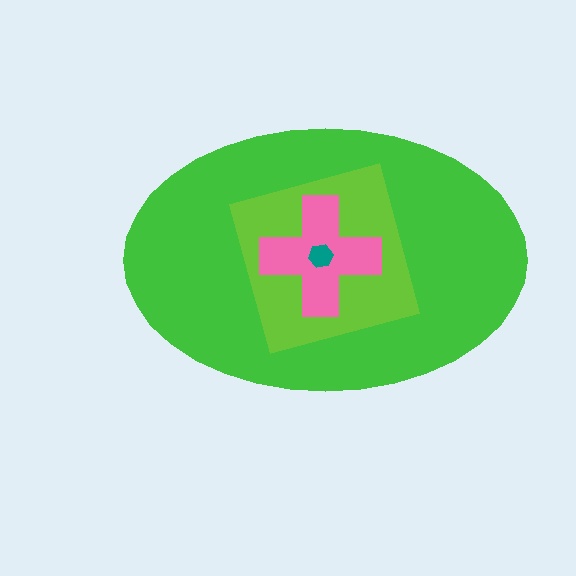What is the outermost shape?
The green ellipse.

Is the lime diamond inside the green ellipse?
Yes.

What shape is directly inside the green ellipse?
The lime diamond.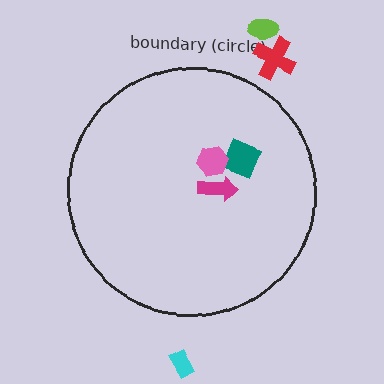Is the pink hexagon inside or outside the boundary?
Inside.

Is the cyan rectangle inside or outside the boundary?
Outside.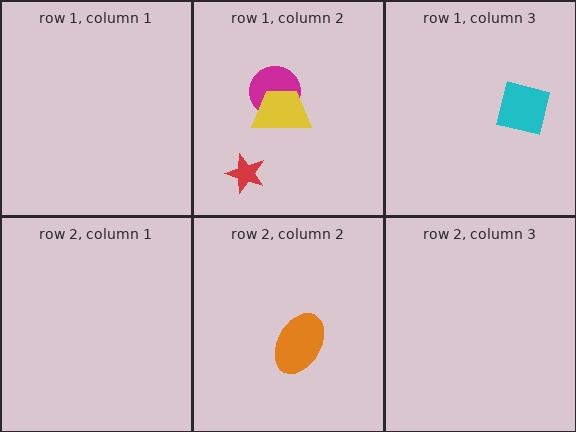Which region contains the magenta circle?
The row 1, column 2 region.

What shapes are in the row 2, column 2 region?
The orange ellipse.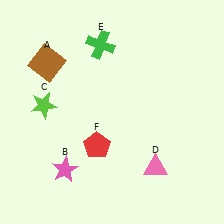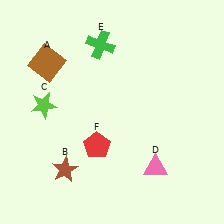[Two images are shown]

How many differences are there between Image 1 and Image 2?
There is 1 difference between the two images.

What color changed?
The star (B) changed from pink in Image 1 to brown in Image 2.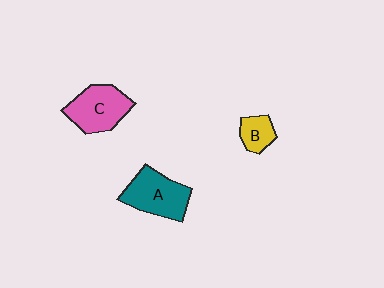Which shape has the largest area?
Shape A (teal).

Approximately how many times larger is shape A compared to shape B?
Approximately 2.2 times.